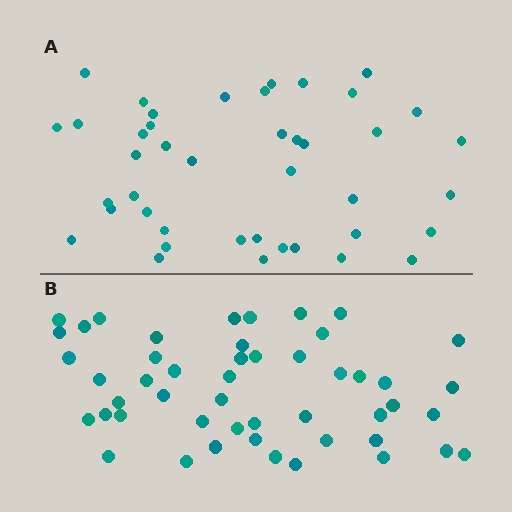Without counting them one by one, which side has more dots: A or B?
Region B (the bottom region) has more dots.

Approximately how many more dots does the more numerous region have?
Region B has roughly 8 or so more dots than region A.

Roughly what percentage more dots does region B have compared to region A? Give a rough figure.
About 15% more.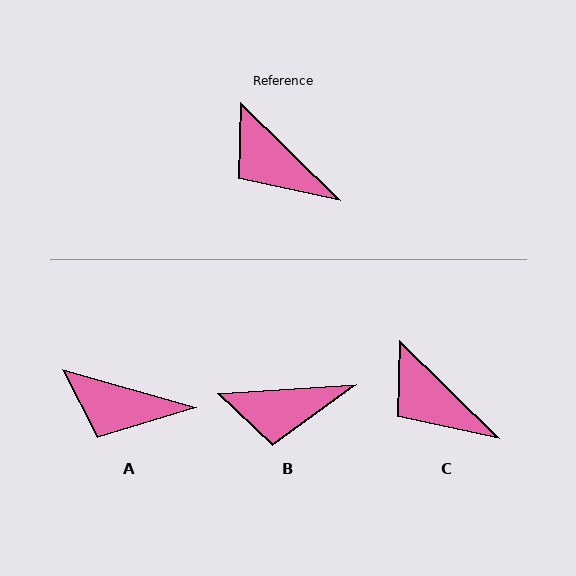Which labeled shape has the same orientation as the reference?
C.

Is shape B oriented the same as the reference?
No, it is off by about 48 degrees.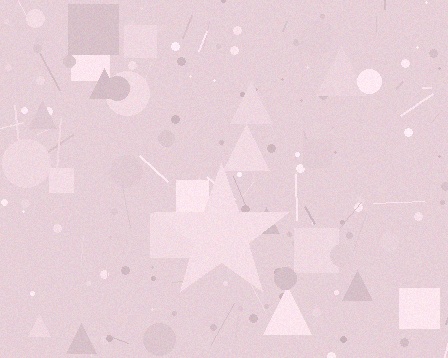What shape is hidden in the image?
A star is hidden in the image.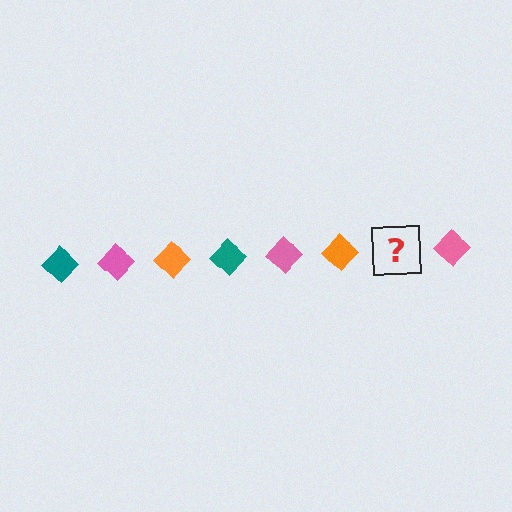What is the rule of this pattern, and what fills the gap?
The rule is that the pattern cycles through teal, pink, orange diamonds. The gap should be filled with a teal diamond.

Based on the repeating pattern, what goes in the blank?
The blank should be a teal diamond.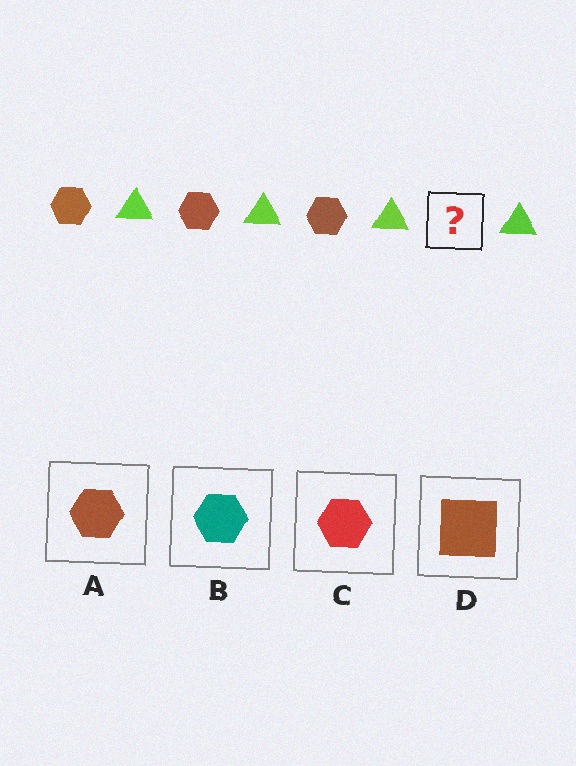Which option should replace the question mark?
Option A.